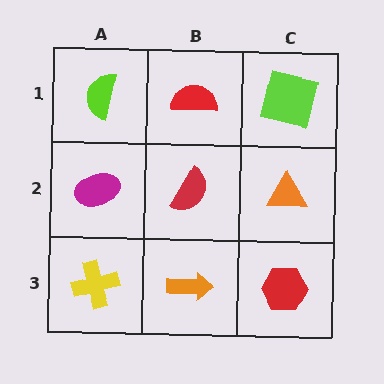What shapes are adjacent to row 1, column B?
A red semicircle (row 2, column B), a lime semicircle (row 1, column A), a lime square (row 1, column C).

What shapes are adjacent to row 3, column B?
A red semicircle (row 2, column B), a yellow cross (row 3, column A), a red hexagon (row 3, column C).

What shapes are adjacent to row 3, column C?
An orange triangle (row 2, column C), an orange arrow (row 3, column B).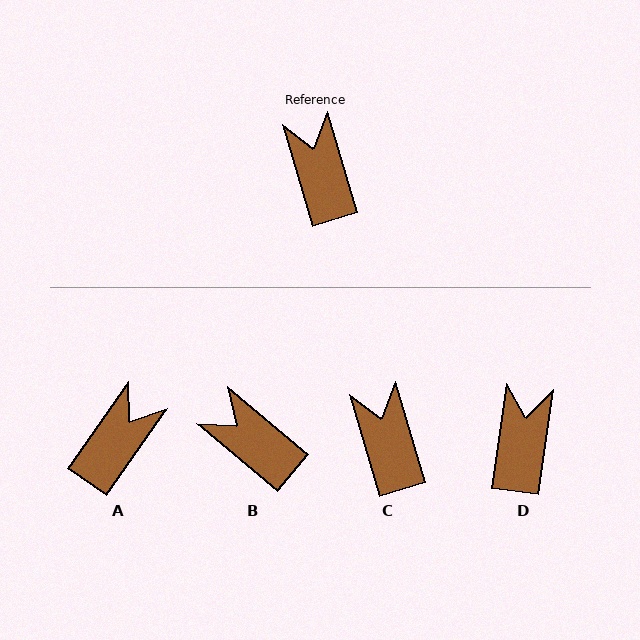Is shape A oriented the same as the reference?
No, it is off by about 51 degrees.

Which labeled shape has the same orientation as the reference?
C.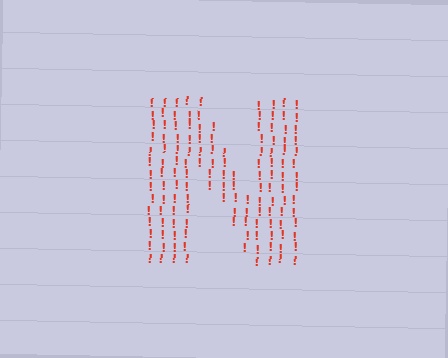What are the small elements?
The small elements are exclamation marks.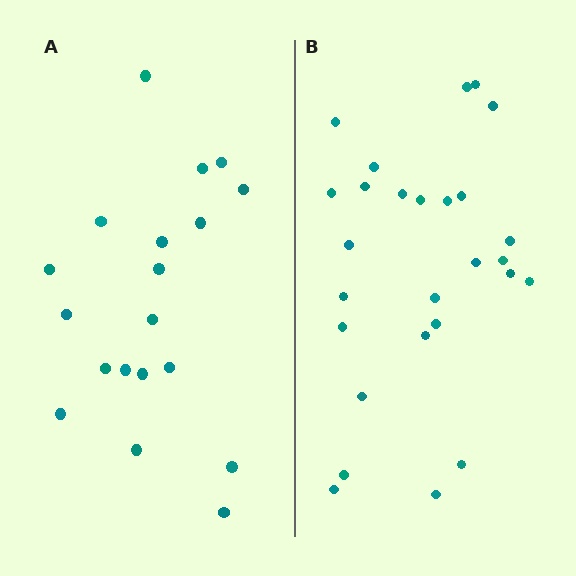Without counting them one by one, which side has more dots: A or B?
Region B (the right region) has more dots.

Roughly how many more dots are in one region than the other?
Region B has roughly 8 or so more dots than region A.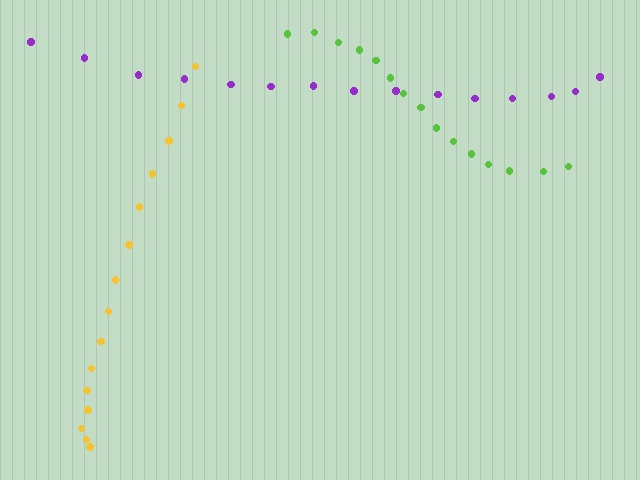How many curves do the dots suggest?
There are 3 distinct paths.